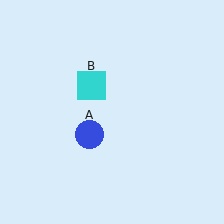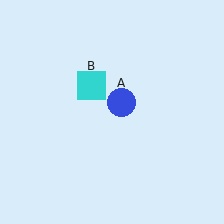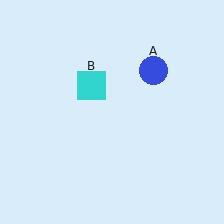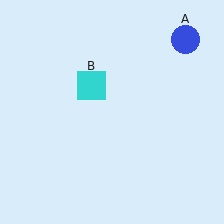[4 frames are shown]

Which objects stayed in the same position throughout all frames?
Cyan square (object B) remained stationary.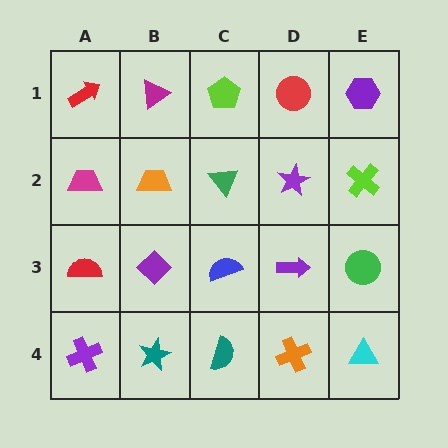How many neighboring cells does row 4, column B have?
3.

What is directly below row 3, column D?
An orange cross.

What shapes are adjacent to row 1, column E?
A lime cross (row 2, column E), a red circle (row 1, column D).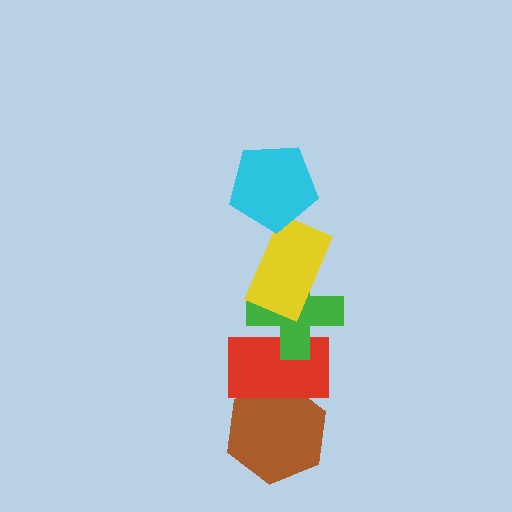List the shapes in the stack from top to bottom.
From top to bottom: the cyan pentagon, the yellow rectangle, the green cross, the red rectangle, the brown hexagon.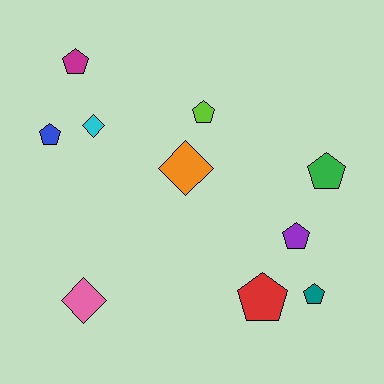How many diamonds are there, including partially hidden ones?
There are 3 diamonds.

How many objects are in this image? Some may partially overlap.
There are 10 objects.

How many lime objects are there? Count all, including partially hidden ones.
There is 1 lime object.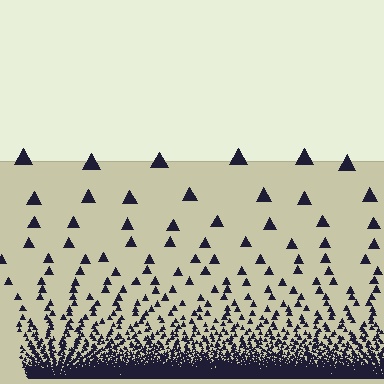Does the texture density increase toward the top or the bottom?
Density increases toward the bottom.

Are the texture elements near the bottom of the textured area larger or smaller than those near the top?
Smaller. The gradient is inverted — elements near the bottom are smaller and denser.